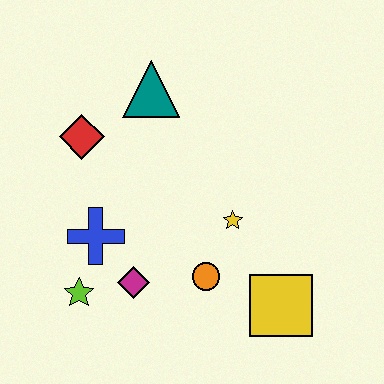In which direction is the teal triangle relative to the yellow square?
The teal triangle is above the yellow square.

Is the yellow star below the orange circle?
No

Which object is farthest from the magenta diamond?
The teal triangle is farthest from the magenta diamond.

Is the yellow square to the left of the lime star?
No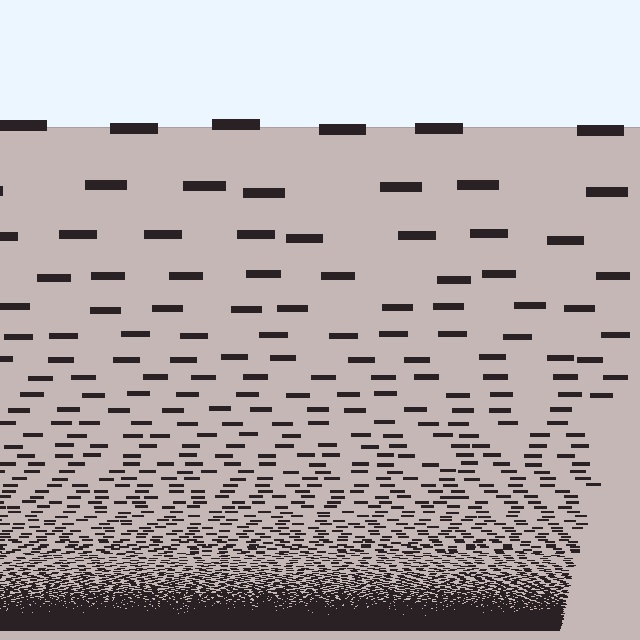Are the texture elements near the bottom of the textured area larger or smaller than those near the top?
Smaller. The gradient is inverted — elements near the bottom are smaller and denser.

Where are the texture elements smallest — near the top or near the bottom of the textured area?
Near the bottom.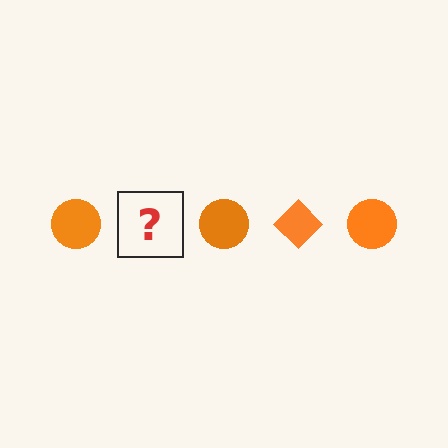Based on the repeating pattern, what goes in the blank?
The blank should be an orange diamond.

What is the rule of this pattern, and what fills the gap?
The rule is that the pattern cycles through circle, diamond shapes in orange. The gap should be filled with an orange diamond.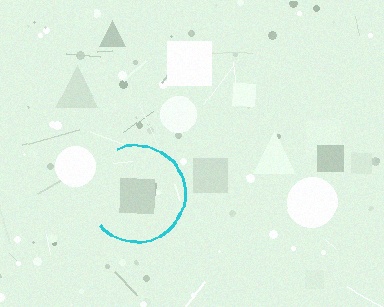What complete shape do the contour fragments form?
The contour fragments form a circle.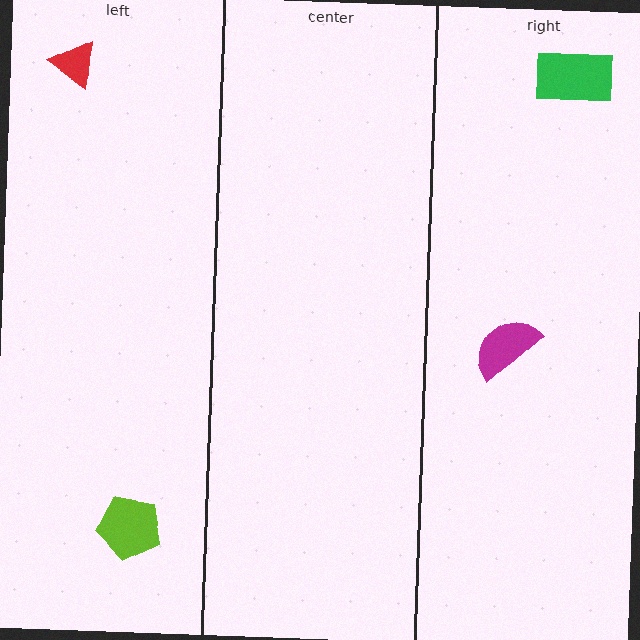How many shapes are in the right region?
2.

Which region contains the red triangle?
The left region.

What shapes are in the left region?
The red triangle, the lime pentagon.